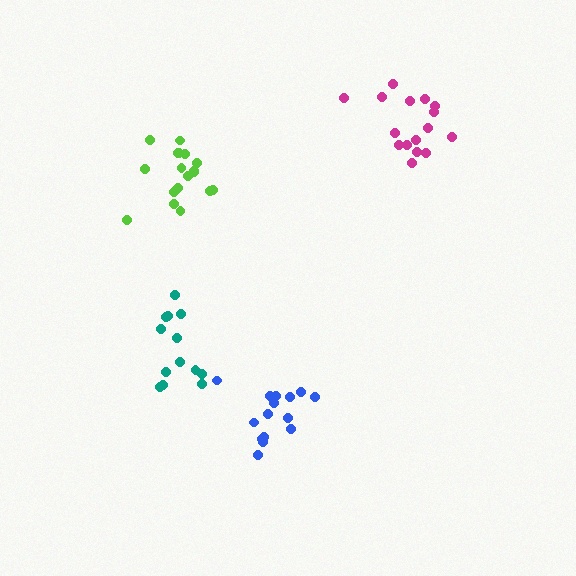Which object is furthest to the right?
The magenta cluster is rightmost.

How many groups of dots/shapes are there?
There are 4 groups.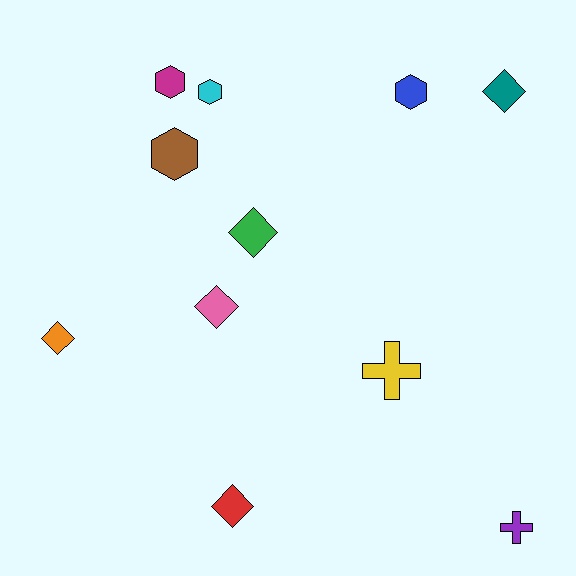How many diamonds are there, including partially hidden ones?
There are 5 diamonds.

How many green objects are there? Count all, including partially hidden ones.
There is 1 green object.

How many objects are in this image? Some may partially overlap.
There are 11 objects.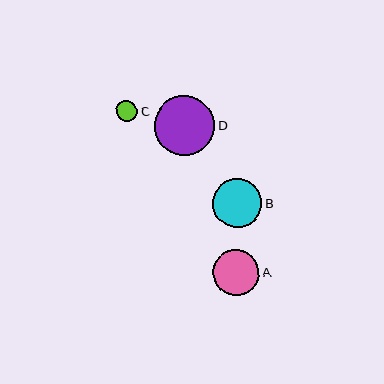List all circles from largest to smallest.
From largest to smallest: D, B, A, C.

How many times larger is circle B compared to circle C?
Circle B is approximately 2.4 times the size of circle C.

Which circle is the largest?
Circle D is the largest with a size of approximately 60 pixels.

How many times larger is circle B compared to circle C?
Circle B is approximately 2.4 times the size of circle C.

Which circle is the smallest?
Circle C is the smallest with a size of approximately 21 pixels.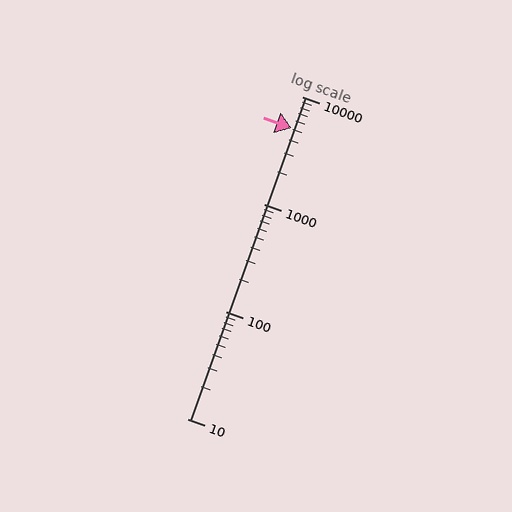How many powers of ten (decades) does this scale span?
The scale spans 3 decades, from 10 to 10000.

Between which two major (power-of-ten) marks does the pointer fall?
The pointer is between 1000 and 10000.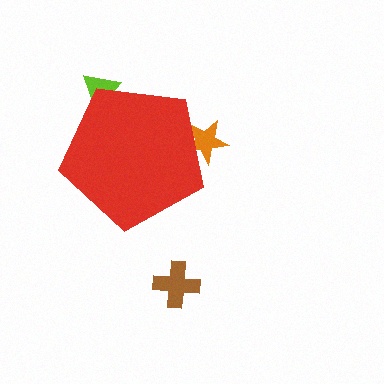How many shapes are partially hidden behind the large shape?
2 shapes are partially hidden.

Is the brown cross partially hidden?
No, the brown cross is fully visible.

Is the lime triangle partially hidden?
Yes, the lime triangle is partially hidden behind the red pentagon.